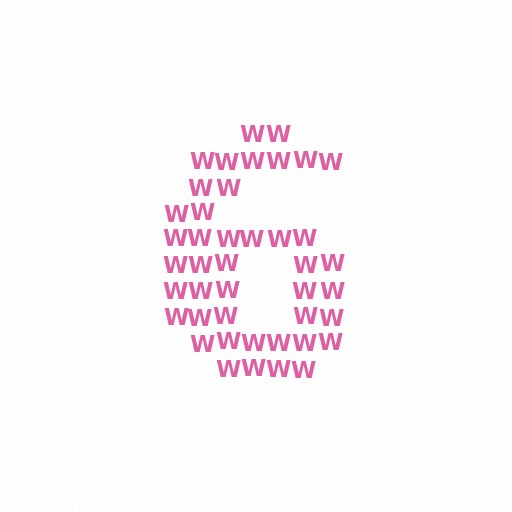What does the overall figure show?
The overall figure shows the digit 6.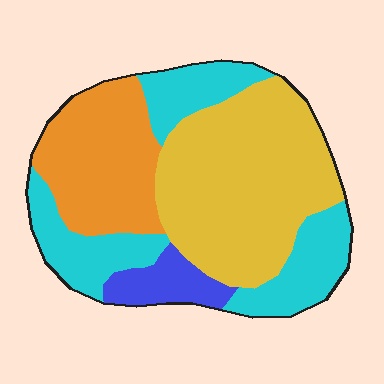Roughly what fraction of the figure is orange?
Orange takes up less than a quarter of the figure.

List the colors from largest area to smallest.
From largest to smallest: yellow, cyan, orange, blue.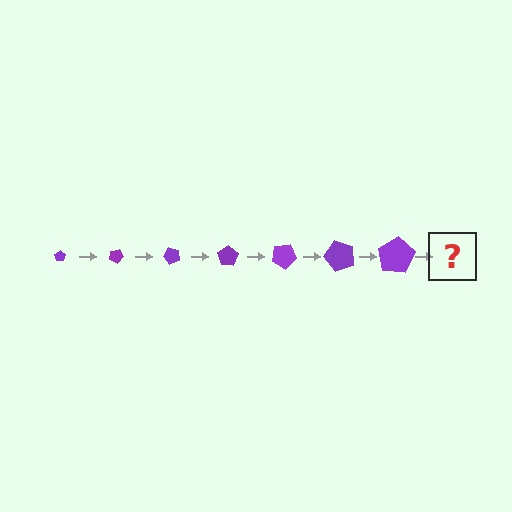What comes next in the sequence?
The next element should be a pentagon, larger than the previous one and rotated 175 degrees from the start.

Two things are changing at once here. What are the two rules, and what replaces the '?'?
The two rules are that the pentagon grows larger each step and it rotates 25 degrees each step. The '?' should be a pentagon, larger than the previous one and rotated 175 degrees from the start.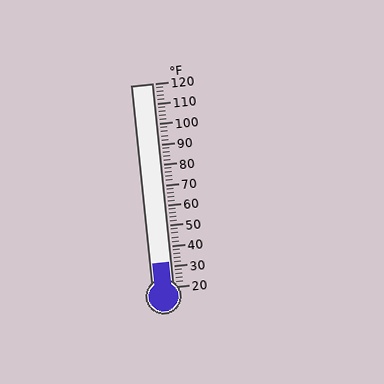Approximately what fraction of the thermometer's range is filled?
The thermometer is filled to approximately 10% of its range.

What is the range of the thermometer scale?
The thermometer scale ranges from 20°F to 120°F.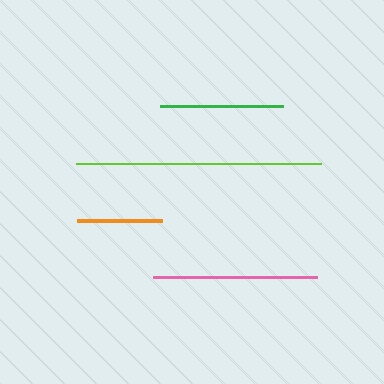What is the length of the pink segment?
The pink segment is approximately 164 pixels long.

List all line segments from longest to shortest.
From longest to shortest: lime, pink, green, orange.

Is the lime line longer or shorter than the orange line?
The lime line is longer than the orange line.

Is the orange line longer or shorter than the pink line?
The pink line is longer than the orange line.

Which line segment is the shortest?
The orange line is the shortest at approximately 85 pixels.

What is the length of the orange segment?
The orange segment is approximately 85 pixels long.